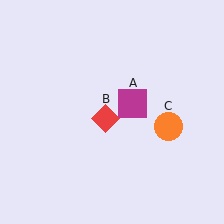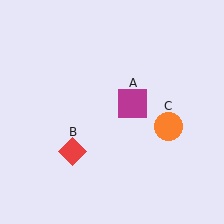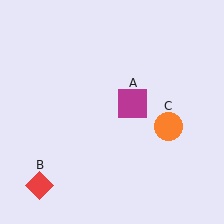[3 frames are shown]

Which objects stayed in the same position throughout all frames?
Magenta square (object A) and orange circle (object C) remained stationary.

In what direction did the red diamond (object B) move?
The red diamond (object B) moved down and to the left.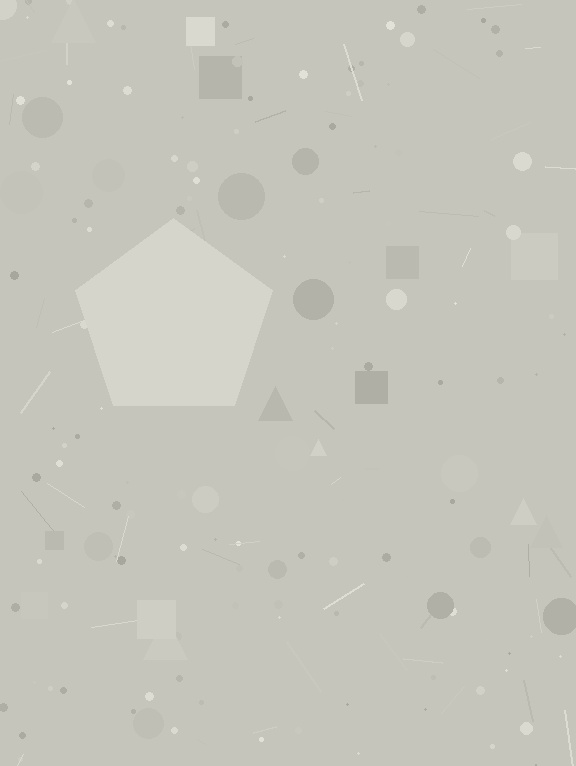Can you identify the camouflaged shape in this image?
The camouflaged shape is a pentagon.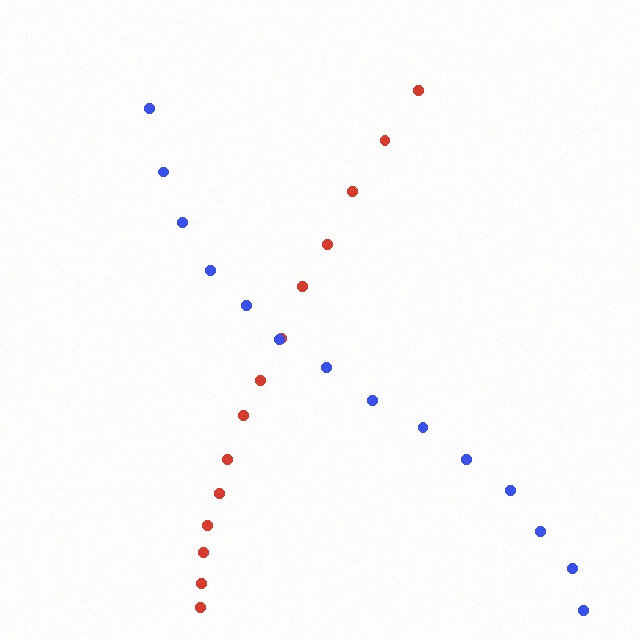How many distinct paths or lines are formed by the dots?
There are 2 distinct paths.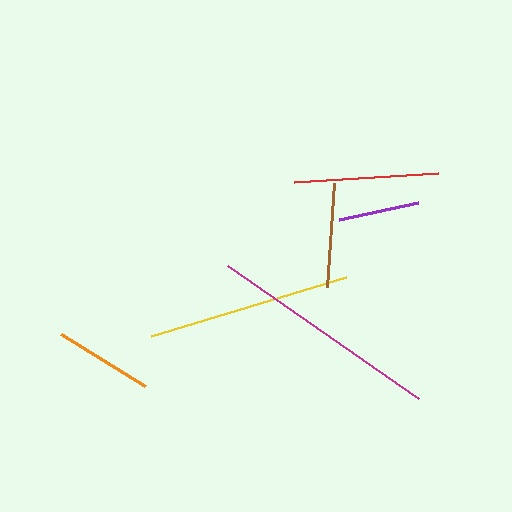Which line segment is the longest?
The magenta line is the longest at approximately 233 pixels.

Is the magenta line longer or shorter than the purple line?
The magenta line is longer than the purple line.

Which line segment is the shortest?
The purple line is the shortest at approximately 81 pixels.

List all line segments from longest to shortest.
From longest to shortest: magenta, yellow, red, brown, orange, purple.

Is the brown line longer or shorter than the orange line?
The brown line is longer than the orange line.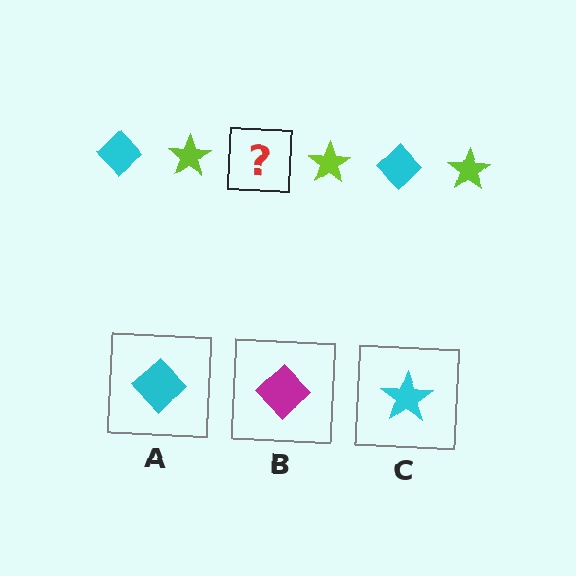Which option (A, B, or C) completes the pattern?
A.